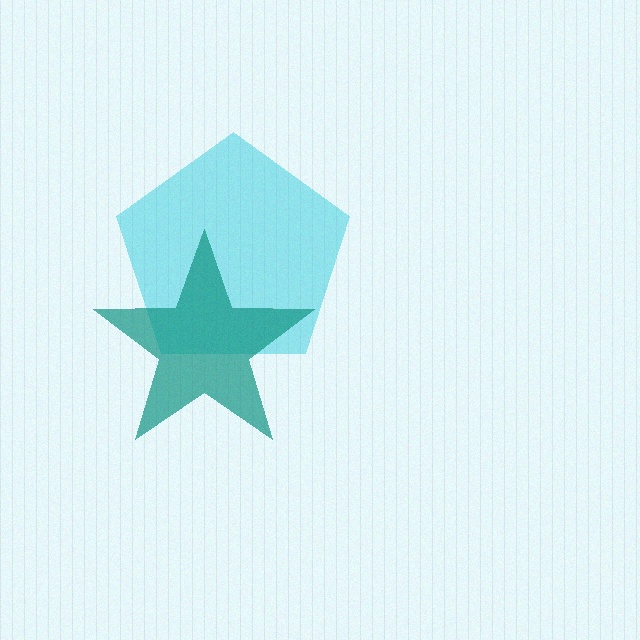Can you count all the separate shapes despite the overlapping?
Yes, there are 2 separate shapes.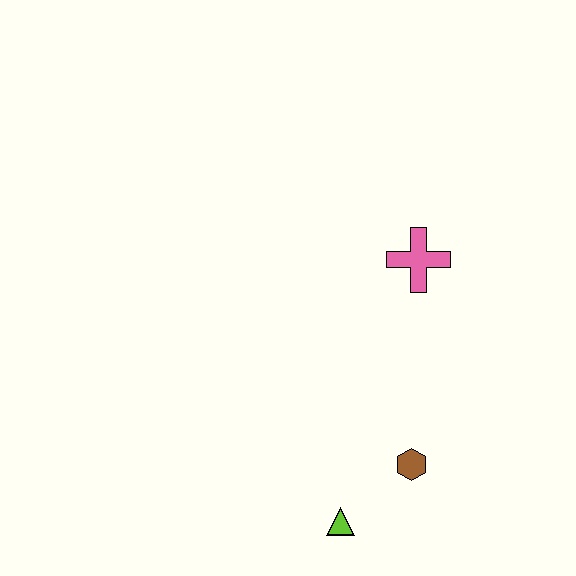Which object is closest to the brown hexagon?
The lime triangle is closest to the brown hexagon.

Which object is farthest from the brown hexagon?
The pink cross is farthest from the brown hexagon.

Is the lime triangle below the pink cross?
Yes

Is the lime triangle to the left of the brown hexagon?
Yes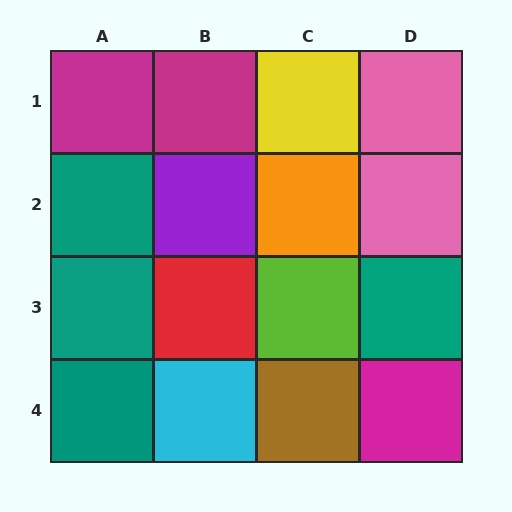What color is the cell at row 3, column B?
Red.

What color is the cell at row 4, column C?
Brown.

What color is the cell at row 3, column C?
Lime.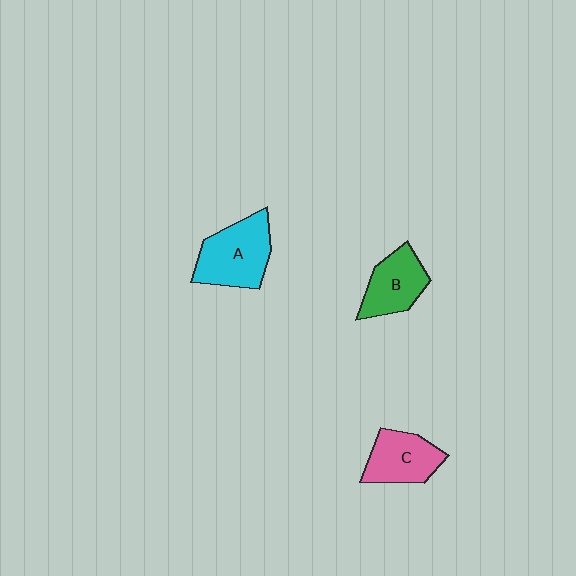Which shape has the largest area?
Shape A (cyan).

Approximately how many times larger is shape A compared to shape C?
Approximately 1.3 times.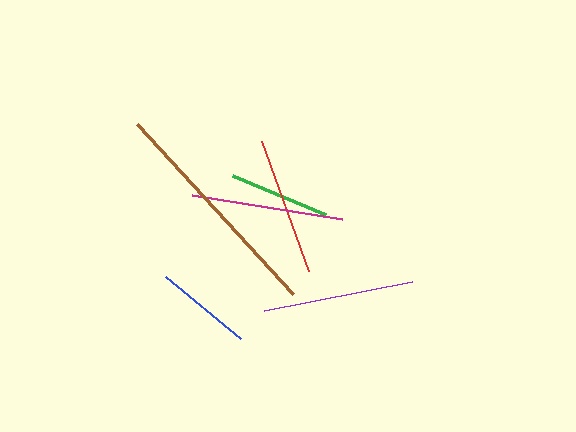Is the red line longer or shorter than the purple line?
The purple line is longer than the red line.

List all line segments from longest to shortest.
From longest to shortest: brown, magenta, purple, red, green, blue.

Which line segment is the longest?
The brown line is the longest at approximately 231 pixels.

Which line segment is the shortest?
The blue line is the shortest at approximately 97 pixels.